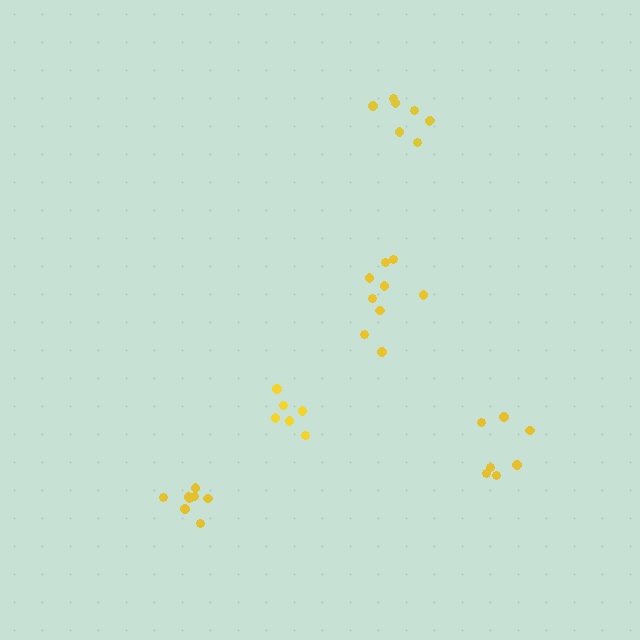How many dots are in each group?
Group 1: 6 dots, Group 2: 9 dots, Group 3: 8 dots, Group 4: 7 dots, Group 5: 8 dots (38 total).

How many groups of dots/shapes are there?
There are 5 groups.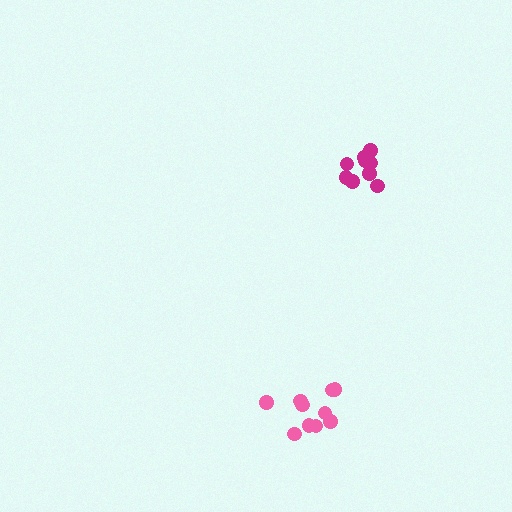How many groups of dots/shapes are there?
There are 2 groups.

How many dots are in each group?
Group 1: 10 dots, Group 2: 10 dots (20 total).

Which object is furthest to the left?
The pink cluster is leftmost.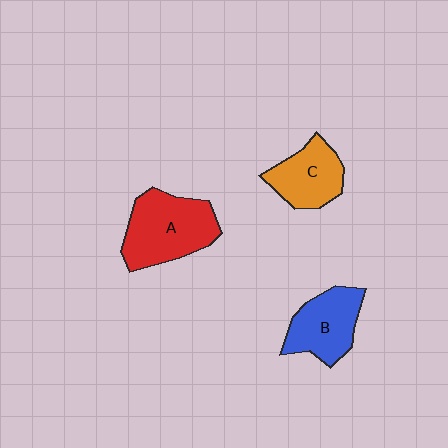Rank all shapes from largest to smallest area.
From largest to smallest: A (red), B (blue), C (orange).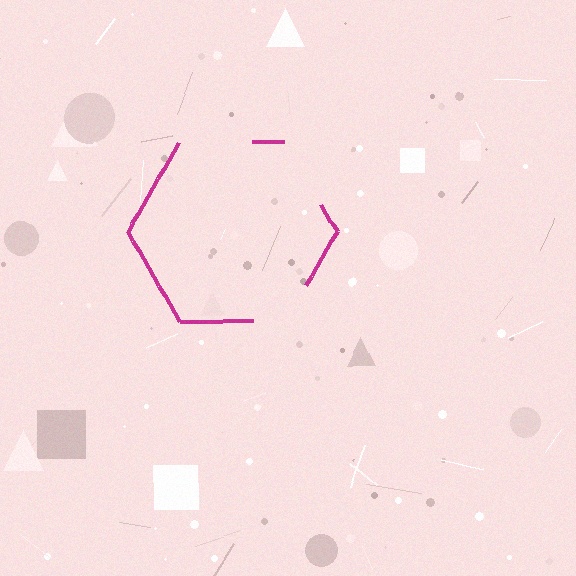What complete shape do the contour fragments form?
The contour fragments form a hexagon.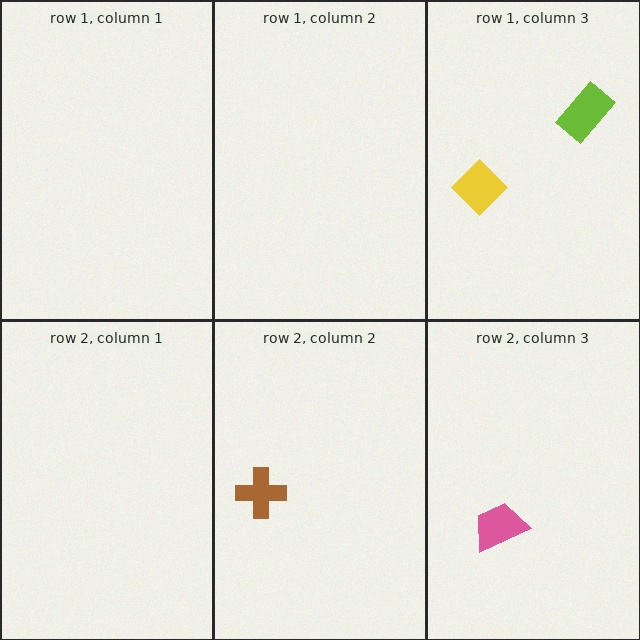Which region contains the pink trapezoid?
The row 2, column 3 region.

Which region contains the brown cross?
The row 2, column 2 region.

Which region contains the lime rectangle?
The row 1, column 3 region.